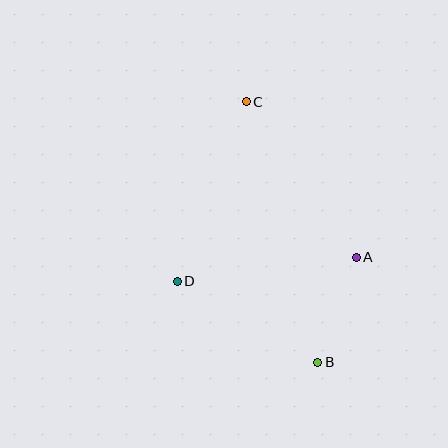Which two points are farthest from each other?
Points B and C are farthest from each other.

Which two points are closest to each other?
Points A and B are closest to each other.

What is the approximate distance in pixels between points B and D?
The distance between B and D is approximately 162 pixels.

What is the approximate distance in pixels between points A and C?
The distance between A and C is approximately 191 pixels.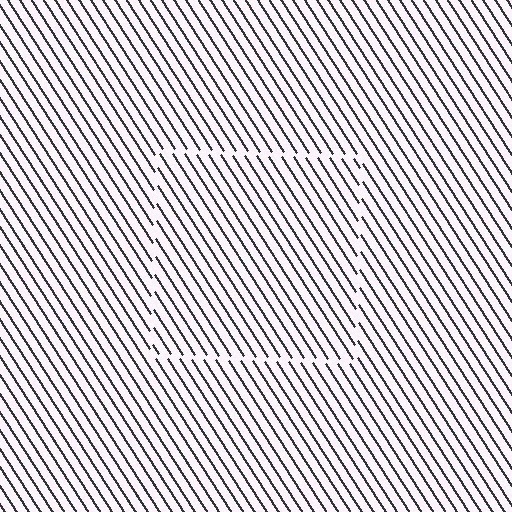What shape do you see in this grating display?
An illusory square. The interior of the shape contains the same grating, shifted by half a period — the contour is defined by the phase discontinuity where line-ends from the inner and outer gratings abut.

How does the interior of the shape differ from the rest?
The interior of the shape contains the same grating, shifted by half a period — the contour is defined by the phase discontinuity where line-ends from the inner and outer gratings abut.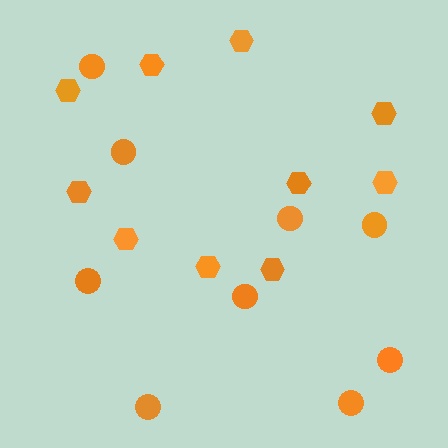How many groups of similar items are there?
There are 2 groups: one group of hexagons (10) and one group of circles (9).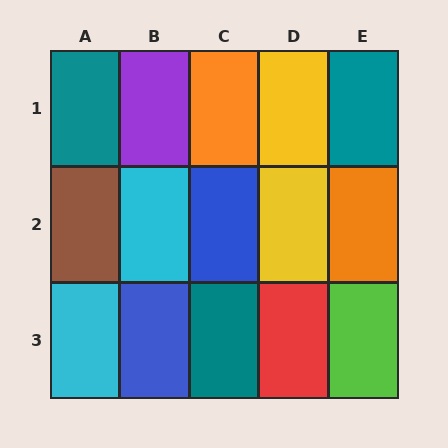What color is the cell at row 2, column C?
Blue.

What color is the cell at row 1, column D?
Yellow.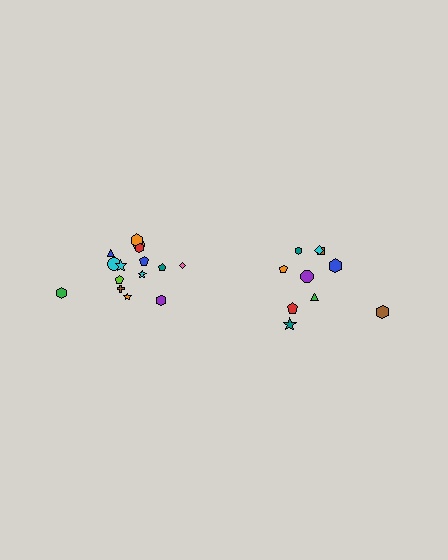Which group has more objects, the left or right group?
The left group.